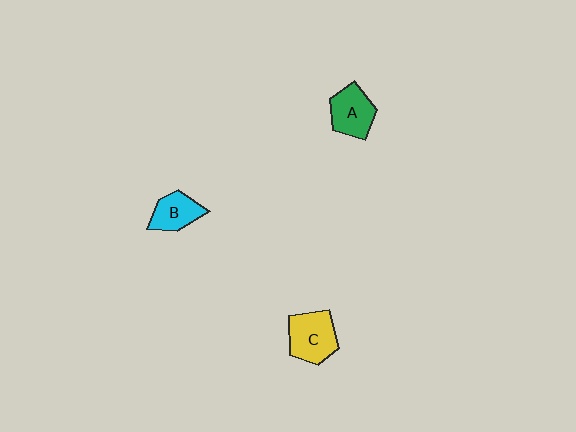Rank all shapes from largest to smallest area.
From largest to smallest: C (yellow), A (green), B (cyan).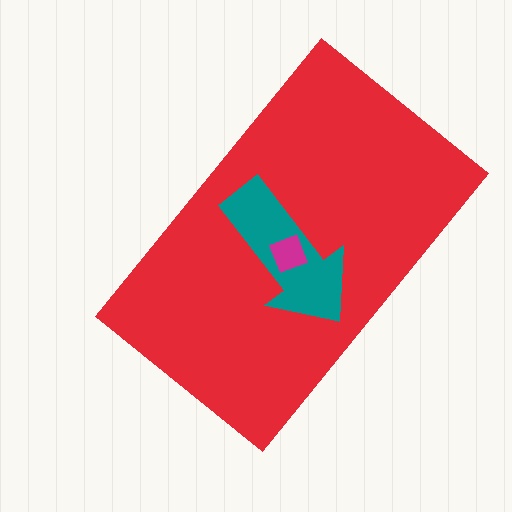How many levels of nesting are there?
3.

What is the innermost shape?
The magenta square.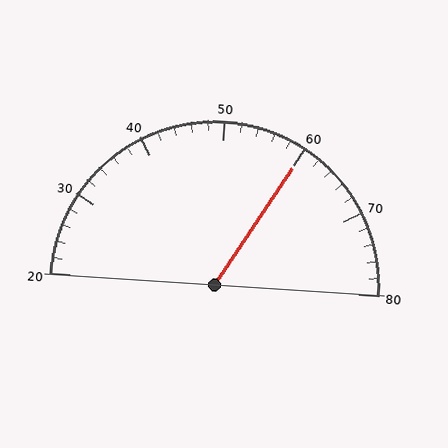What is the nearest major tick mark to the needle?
The nearest major tick mark is 60.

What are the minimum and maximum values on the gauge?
The gauge ranges from 20 to 80.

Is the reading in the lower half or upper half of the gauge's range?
The reading is in the upper half of the range (20 to 80).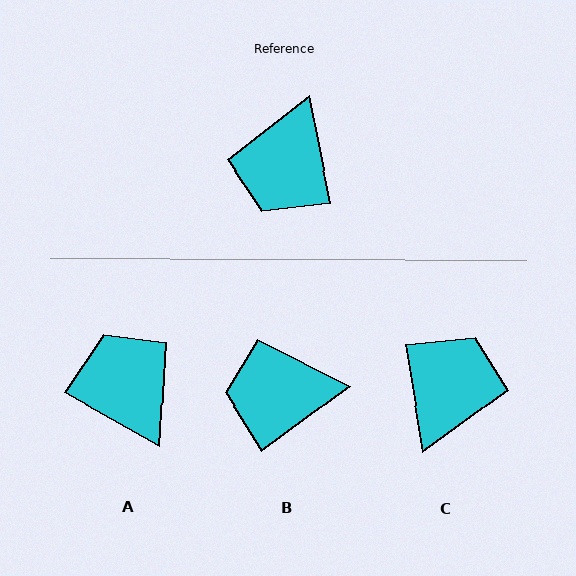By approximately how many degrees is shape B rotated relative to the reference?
Approximately 65 degrees clockwise.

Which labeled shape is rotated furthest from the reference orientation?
C, about 178 degrees away.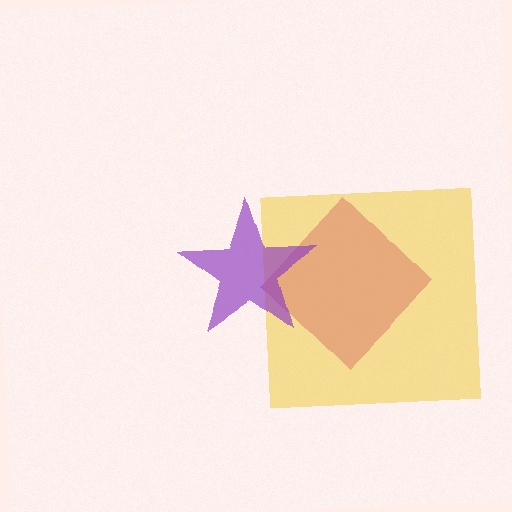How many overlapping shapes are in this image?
There are 3 overlapping shapes in the image.